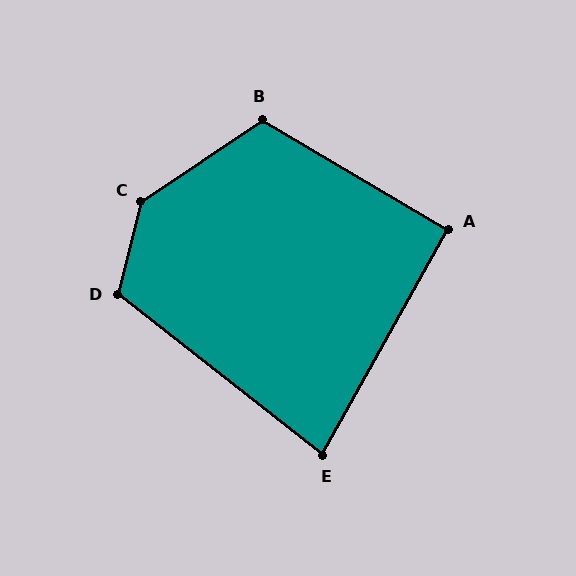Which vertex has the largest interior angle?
C, at approximately 138 degrees.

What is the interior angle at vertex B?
Approximately 115 degrees (obtuse).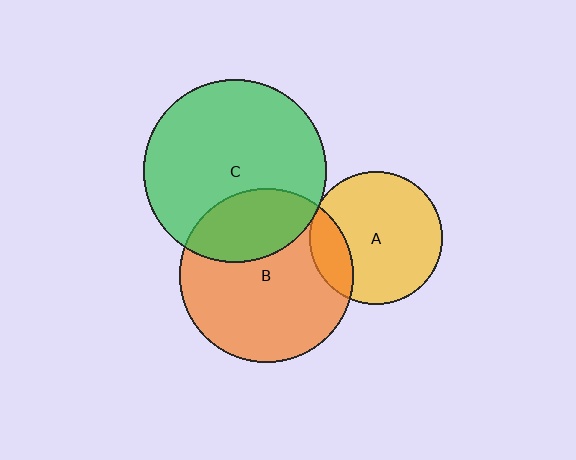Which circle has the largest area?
Circle C (green).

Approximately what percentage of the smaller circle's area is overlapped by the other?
Approximately 20%.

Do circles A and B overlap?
Yes.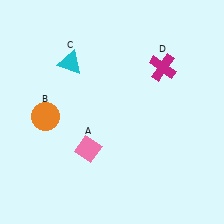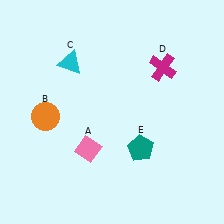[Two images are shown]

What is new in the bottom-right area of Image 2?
A teal pentagon (E) was added in the bottom-right area of Image 2.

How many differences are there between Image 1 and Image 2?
There is 1 difference between the two images.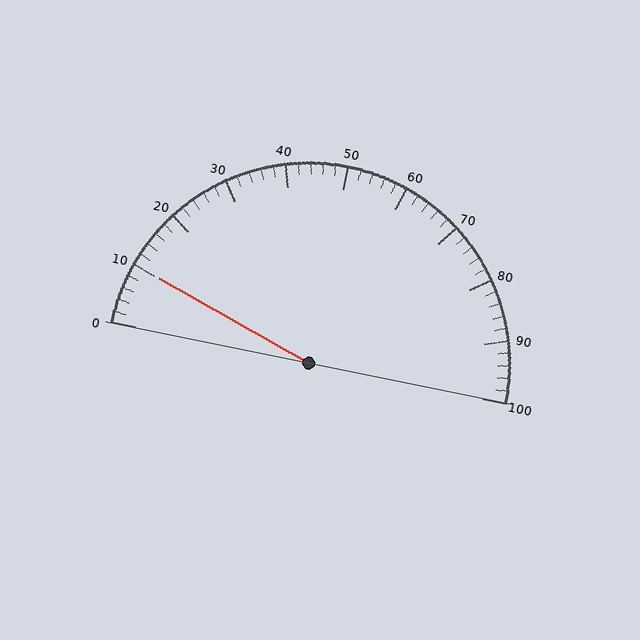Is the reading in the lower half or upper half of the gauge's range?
The reading is in the lower half of the range (0 to 100).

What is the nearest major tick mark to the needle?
The nearest major tick mark is 10.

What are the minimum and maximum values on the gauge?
The gauge ranges from 0 to 100.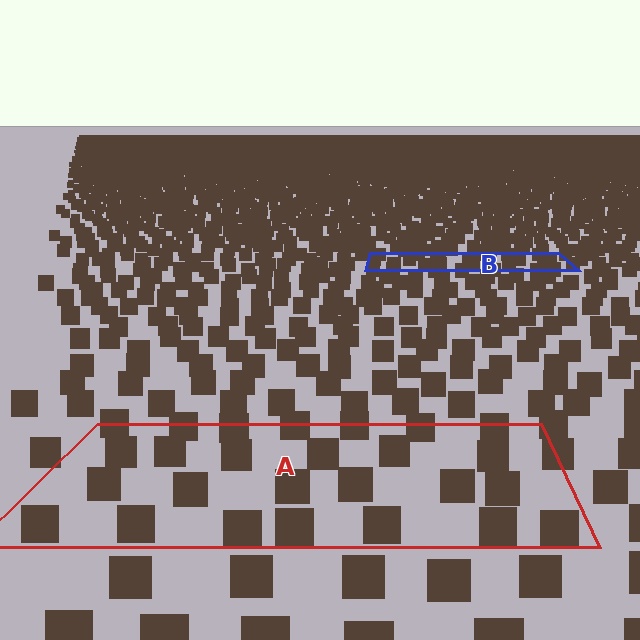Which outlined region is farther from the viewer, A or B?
Region B is farther from the viewer — the texture elements inside it appear smaller and more densely packed.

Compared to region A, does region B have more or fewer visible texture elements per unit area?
Region B has more texture elements per unit area — they are packed more densely because it is farther away.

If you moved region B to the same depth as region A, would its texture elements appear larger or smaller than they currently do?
They would appear larger. At a closer depth, the same texture elements are projected at a bigger on-screen size.